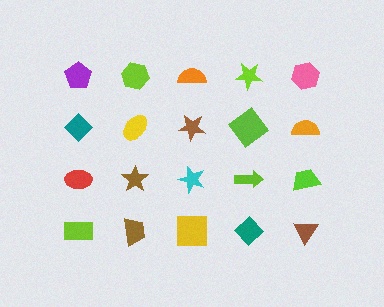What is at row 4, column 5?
A brown triangle.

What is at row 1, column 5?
A pink hexagon.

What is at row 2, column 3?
A brown star.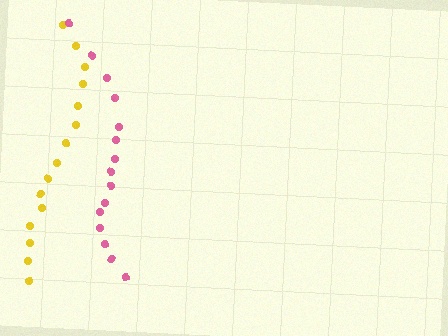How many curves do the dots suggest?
There are 2 distinct paths.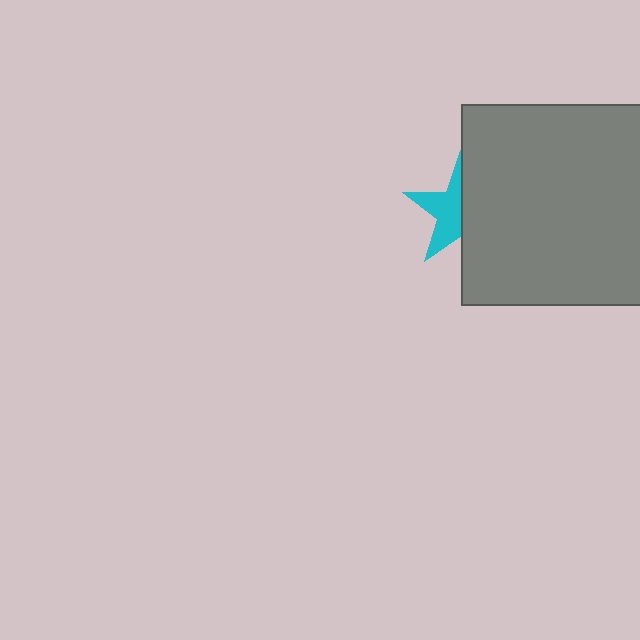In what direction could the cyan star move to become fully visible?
The cyan star could move left. That would shift it out from behind the gray rectangle entirely.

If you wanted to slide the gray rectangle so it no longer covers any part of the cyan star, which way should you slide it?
Slide it right — that is the most direct way to separate the two shapes.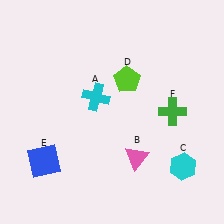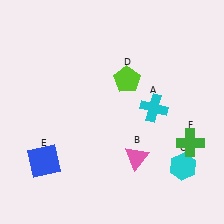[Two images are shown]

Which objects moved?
The objects that moved are: the cyan cross (A), the green cross (F).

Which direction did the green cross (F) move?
The green cross (F) moved down.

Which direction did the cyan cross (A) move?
The cyan cross (A) moved right.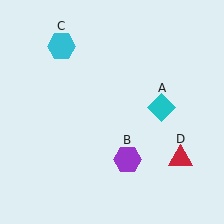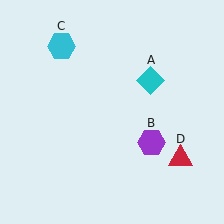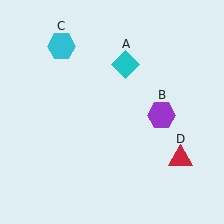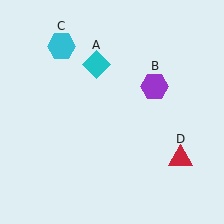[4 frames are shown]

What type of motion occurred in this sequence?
The cyan diamond (object A), purple hexagon (object B) rotated counterclockwise around the center of the scene.